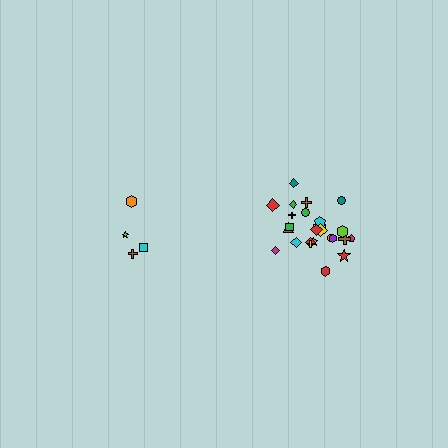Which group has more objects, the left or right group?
The right group.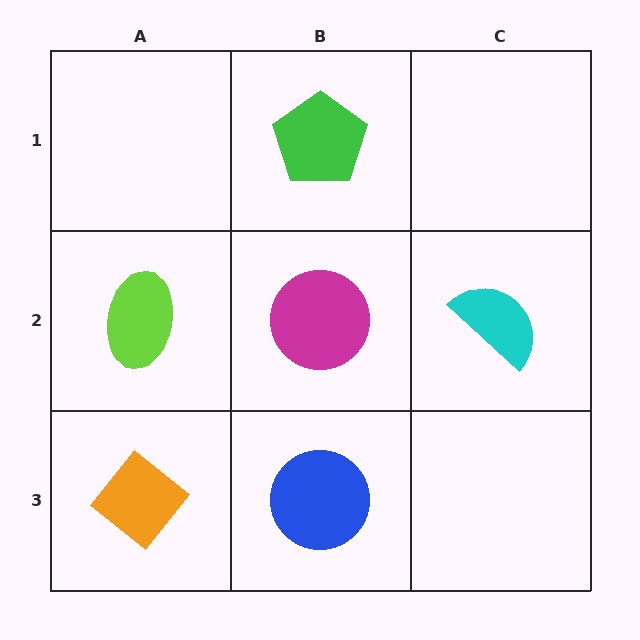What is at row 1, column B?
A green pentagon.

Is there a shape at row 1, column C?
No, that cell is empty.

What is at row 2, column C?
A cyan semicircle.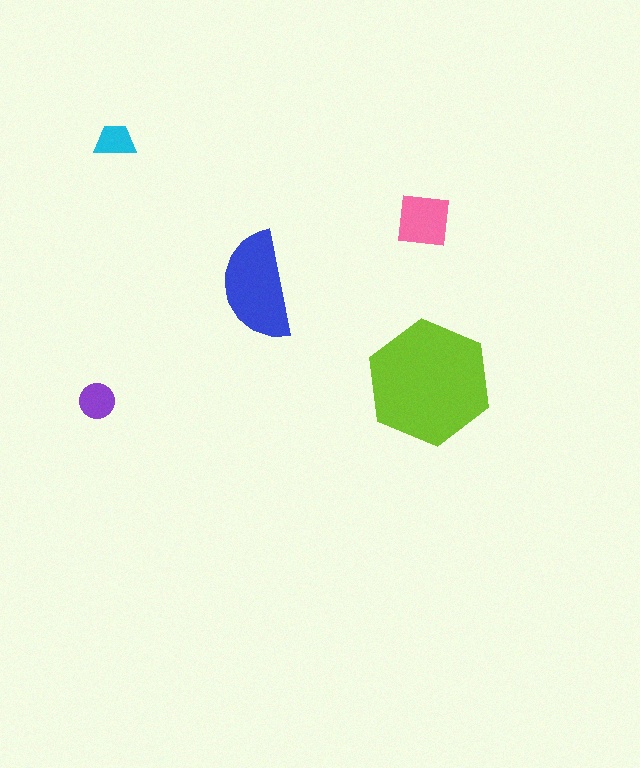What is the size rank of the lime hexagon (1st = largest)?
1st.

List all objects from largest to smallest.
The lime hexagon, the blue semicircle, the pink square, the purple circle, the cyan trapezoid.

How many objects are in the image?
There are 5 objects in the image.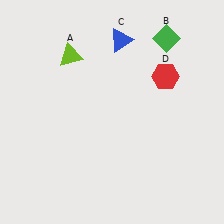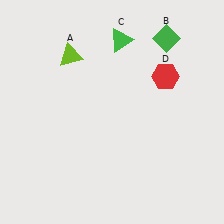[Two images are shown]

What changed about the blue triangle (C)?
In Image 1, C is blue. In Image 2, it changed to green.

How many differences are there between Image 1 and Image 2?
There is 1 difference between the two images.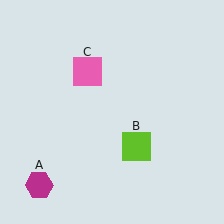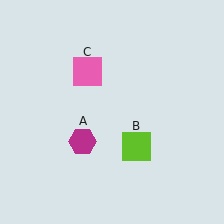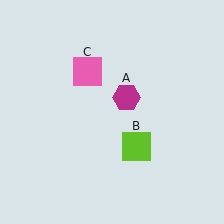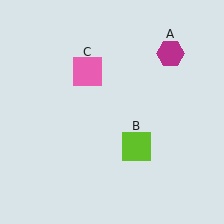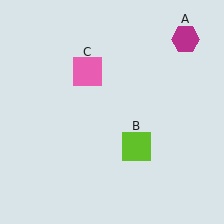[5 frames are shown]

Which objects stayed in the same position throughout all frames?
Lime square (object B) and pink square (object C) remained stationary.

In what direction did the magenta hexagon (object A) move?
The magenta hexagon (object A) moved up and to the right.